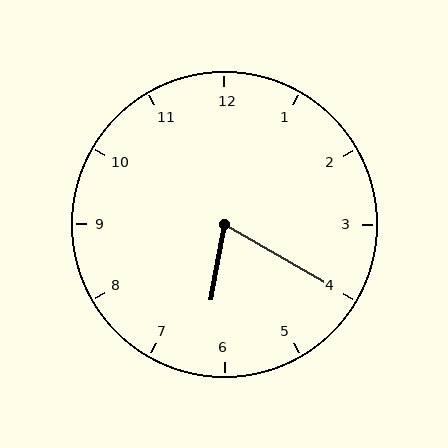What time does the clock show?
6:20.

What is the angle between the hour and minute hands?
Approximately 70 degrees.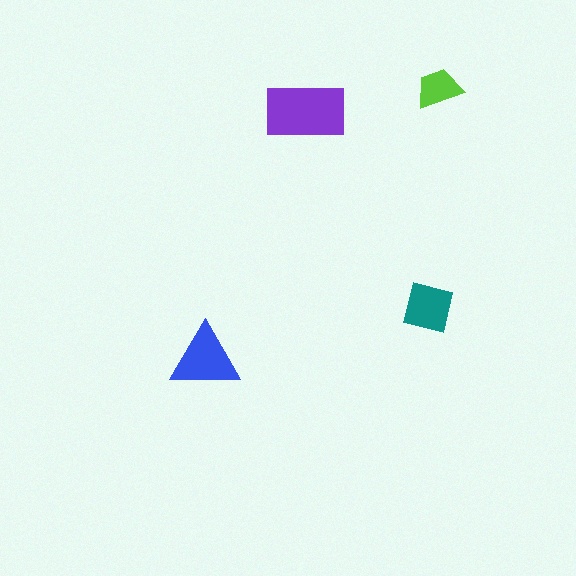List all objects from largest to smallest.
The purple rectangle, the blue triangle, the teal square, the lime trapezoid.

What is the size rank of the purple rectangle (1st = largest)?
1st.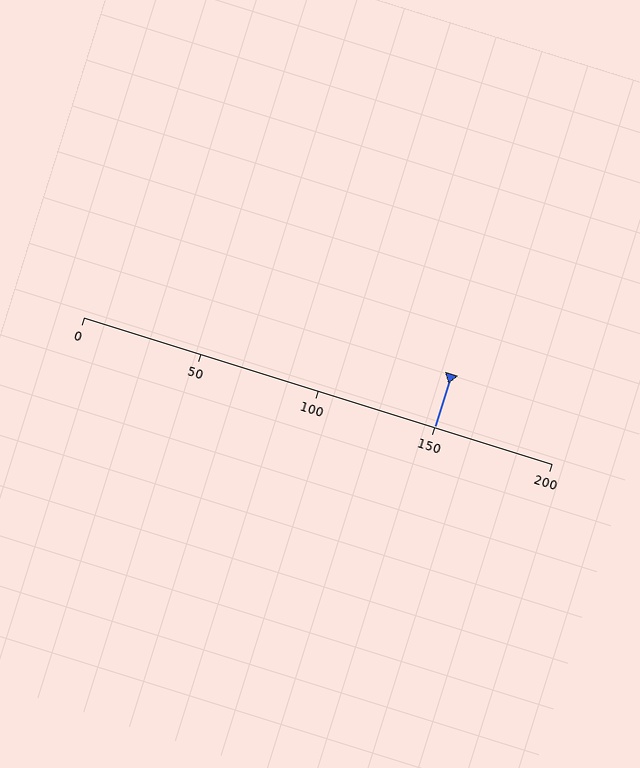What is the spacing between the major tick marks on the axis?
The major ticks are spaced 50 apart.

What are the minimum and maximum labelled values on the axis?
The axis runs from 0 to 200.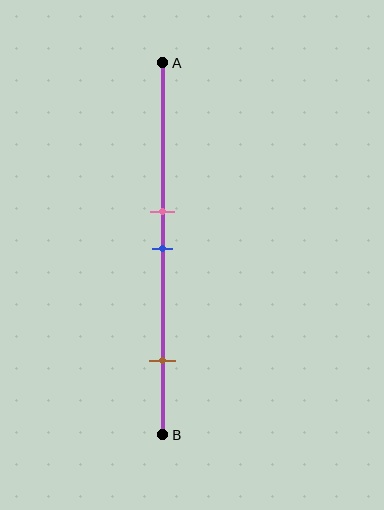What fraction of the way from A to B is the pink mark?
The pink mark is approximately 40% (0.4) of the way from A to B.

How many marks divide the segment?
There are 3 marks dividing the segment.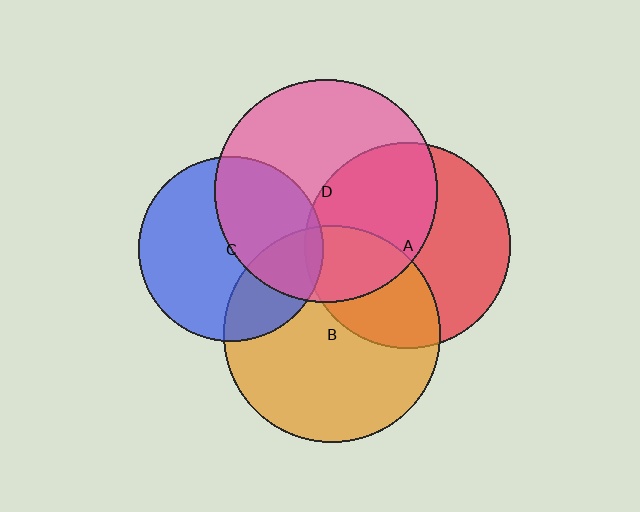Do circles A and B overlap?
Yes.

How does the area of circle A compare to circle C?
Approximately 1.2 times.